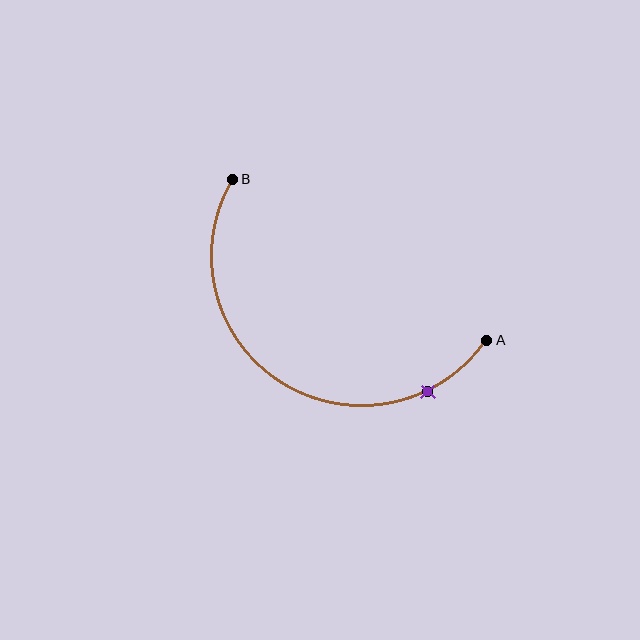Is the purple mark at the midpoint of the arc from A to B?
No. The purple mark lies on the arc but is closer to endpoint A. The arc midpoint would be at the point on the curve equidistant along the arc from both A and B.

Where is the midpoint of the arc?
The arc midpoint is the point on the curve farthest from the straight line joining A and B. It sits below that line.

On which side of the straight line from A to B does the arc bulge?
The arc bulges below the straight line connecting A and B.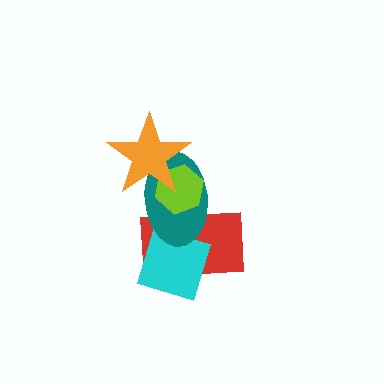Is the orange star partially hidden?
No, no other shape covers it.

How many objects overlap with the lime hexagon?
3 objects overlap with the lime hexagon.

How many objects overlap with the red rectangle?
3 objects overlap with the red rectangle.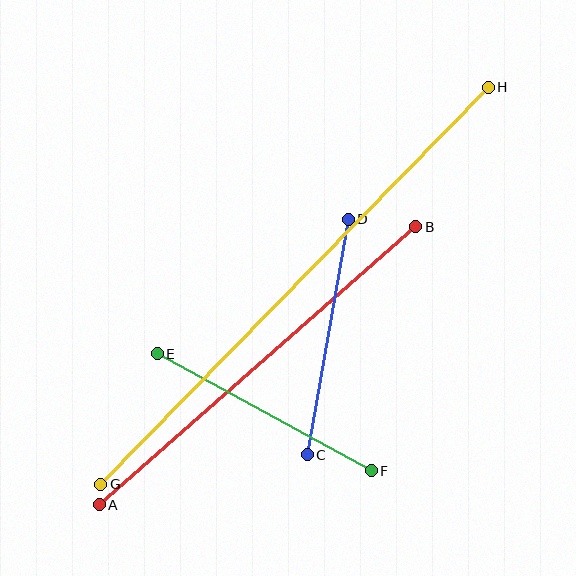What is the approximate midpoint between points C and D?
The midpoint is at approximately (328, 337) pixels.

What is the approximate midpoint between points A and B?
The midpoint is at approximately (257, 366) pixels.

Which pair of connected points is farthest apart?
Points G and H are farthest apart.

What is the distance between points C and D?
The distance is approximately 239 pixels.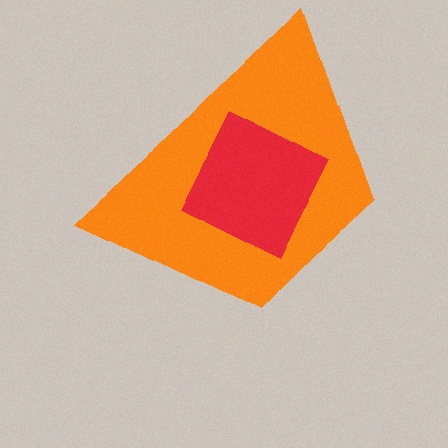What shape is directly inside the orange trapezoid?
The red diamond.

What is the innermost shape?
The red diamond.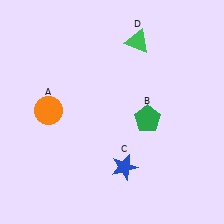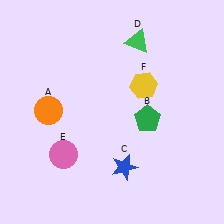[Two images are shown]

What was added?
A pink circle (E), a yellow hexagon (F) were added in Image 2.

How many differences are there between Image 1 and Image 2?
There are 2 differences between the two images.